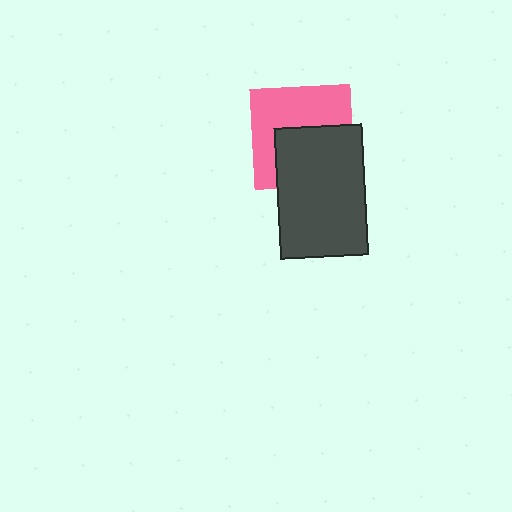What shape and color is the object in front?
The object in front is a dark gray rectangle.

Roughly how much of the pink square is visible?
About half of it is visible (roughly 53%).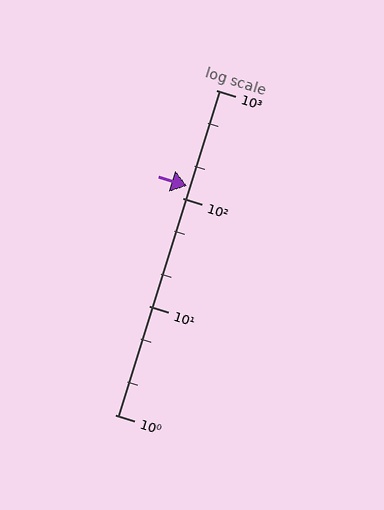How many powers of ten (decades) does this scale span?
The scale spans 3 decades, from 1 to 1000.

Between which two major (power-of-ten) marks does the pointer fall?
The pointer is between 100 and 1000.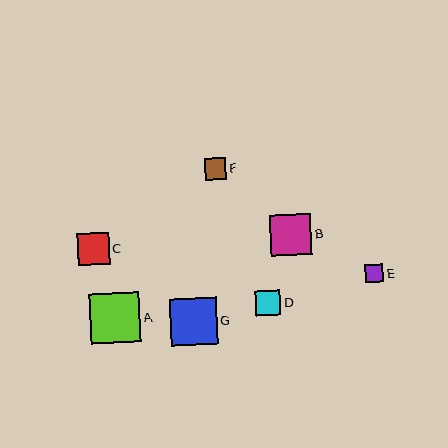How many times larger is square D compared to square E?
Square D is approximately 1.4 times the size of square E.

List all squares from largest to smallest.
From largest to smallest: A, G, B, C, D, F, E.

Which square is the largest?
Square A is the largest with a size of approximately 50 pixels.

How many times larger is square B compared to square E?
Square B is approximately 2.2 times the size of square E.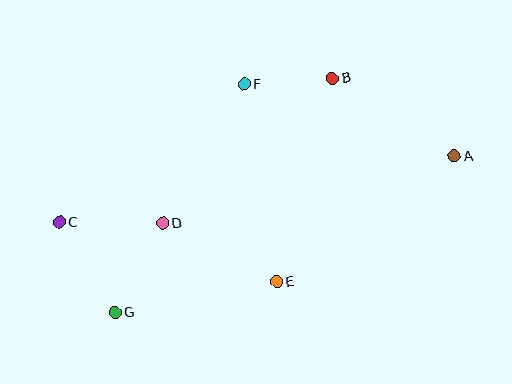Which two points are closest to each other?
Points B and F are closest to each other.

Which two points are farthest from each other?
Points A and C are farthest from each other.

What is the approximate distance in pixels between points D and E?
The distance between D and E is approximately 128 pixels.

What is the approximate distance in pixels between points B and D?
The distance between B and D is approximately 223 pixels.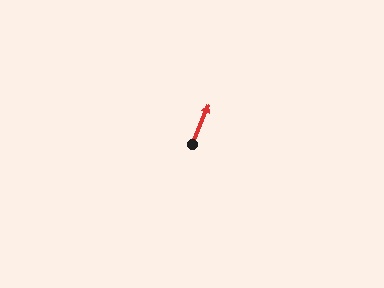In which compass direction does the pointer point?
Northeast.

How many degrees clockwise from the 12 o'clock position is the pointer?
Approximately 23 degrees.